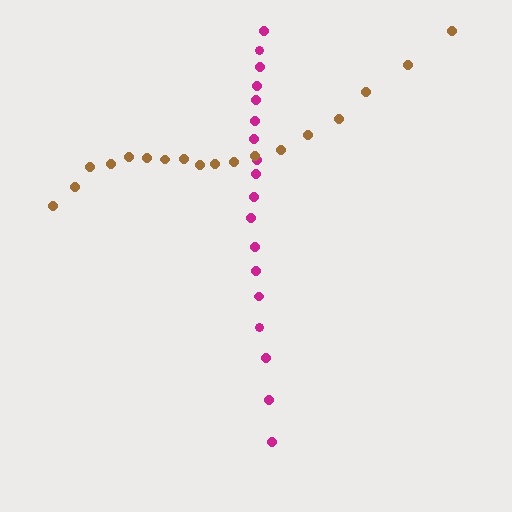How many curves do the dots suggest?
There are 2 distinct paths.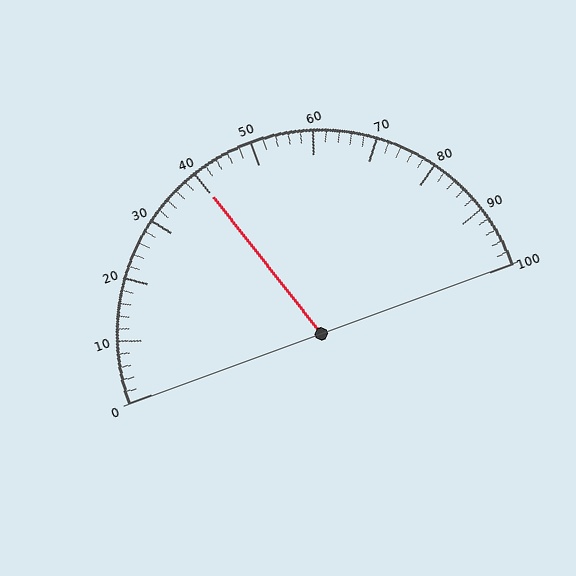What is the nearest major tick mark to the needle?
The nearest major tick mark is 40.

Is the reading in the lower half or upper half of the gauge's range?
The reading is in the lower half of the range (0 to 100).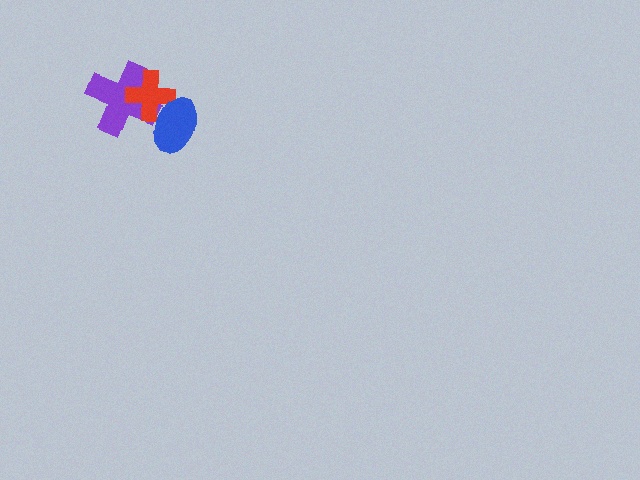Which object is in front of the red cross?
The blue ellipse is in front of the red cross.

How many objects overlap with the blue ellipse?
2 objects overlap with the blue ellipse.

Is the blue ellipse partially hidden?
No, no other shape covers it.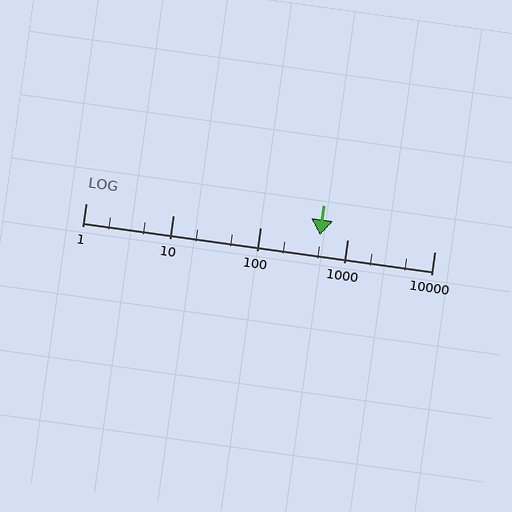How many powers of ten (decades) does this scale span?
The scale spans 4 decades, from 1 to 10000.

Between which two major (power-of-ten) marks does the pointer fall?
The pointer is between 100 and 1000.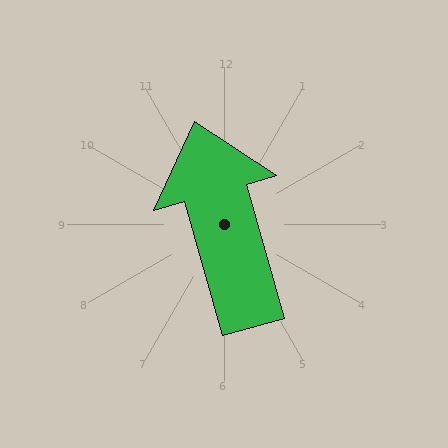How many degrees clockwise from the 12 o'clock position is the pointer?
Approximately 344 degrees.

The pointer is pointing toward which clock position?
Roughly 11 o'clock.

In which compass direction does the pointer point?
North.